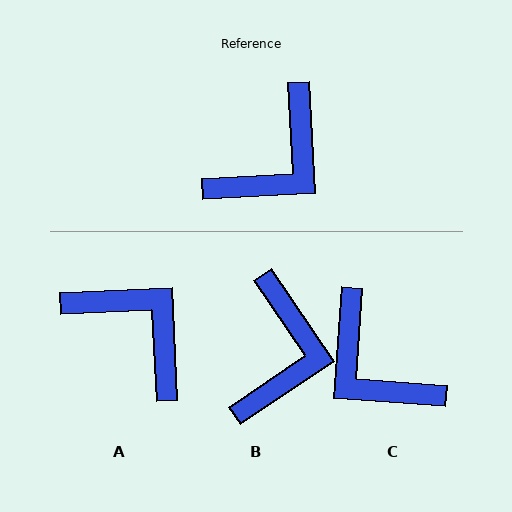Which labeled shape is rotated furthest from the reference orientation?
C, about 97 degrees away.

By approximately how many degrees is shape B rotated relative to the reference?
Approximately 31 degrees counter-clockwise.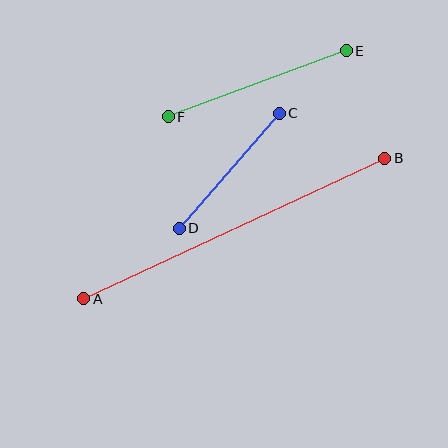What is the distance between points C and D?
The distance is approximately 152 pixels.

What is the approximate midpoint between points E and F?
The midpoint is at approximately (257, 84) pixels.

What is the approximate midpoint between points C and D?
The midpoint is at approximately (229, 171) pixels.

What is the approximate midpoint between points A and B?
The midpoint is at approximately (234, 228) pixels.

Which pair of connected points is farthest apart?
Points A and B are farthest apart.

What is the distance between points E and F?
The distance is approximately 190 pixels.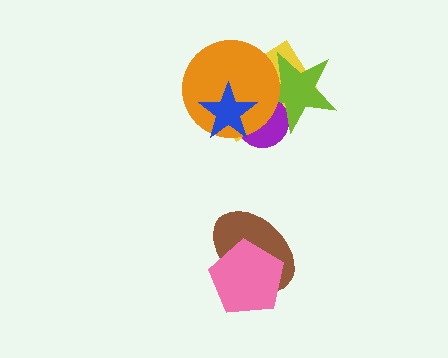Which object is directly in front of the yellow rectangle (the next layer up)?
The purple circle is directly in front of the yellow rectangle.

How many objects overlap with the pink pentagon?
1 object overlaps with the pink pentagon.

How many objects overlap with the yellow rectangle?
4 objects overlap with the yellow rectangle.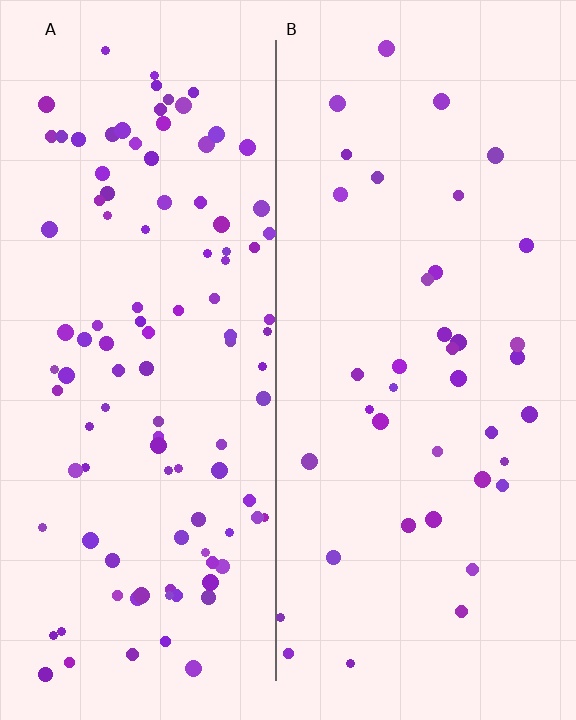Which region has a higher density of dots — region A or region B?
A (the left).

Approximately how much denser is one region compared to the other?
Approximately 2.7× — region A over region B.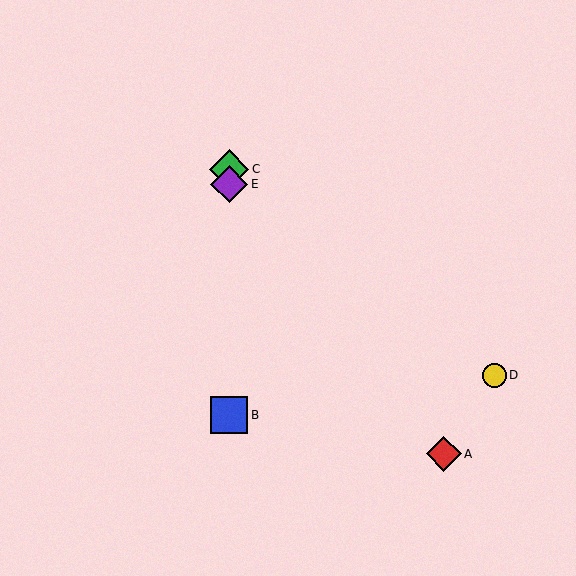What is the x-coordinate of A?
Object A is at x≈444.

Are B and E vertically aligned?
Yes, both are at x≈229.